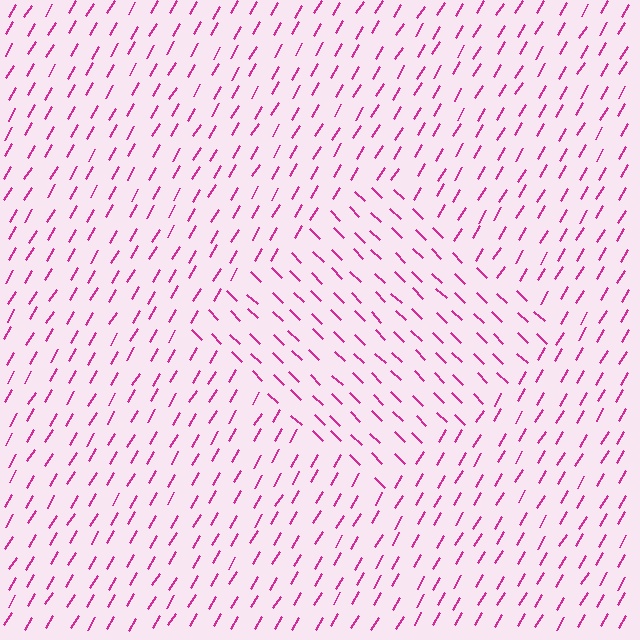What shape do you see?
I see a diamond.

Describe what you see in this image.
The image is filled with small magenta line segments. A diamond region in the image has lines oriented differently from the surrounding lines, creating a visible texture boundary.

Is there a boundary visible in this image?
Yes, there is a texture boundary formed by a change in line orientation.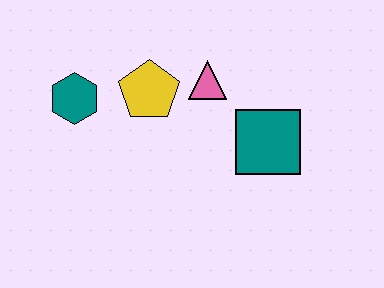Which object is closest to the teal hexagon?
The yellow pentagon is closest to the teal hexagon.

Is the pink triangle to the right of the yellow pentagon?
Yes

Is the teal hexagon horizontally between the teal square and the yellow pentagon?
No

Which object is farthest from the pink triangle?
The teal hexagon is farthest from the pink triangle.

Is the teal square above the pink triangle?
No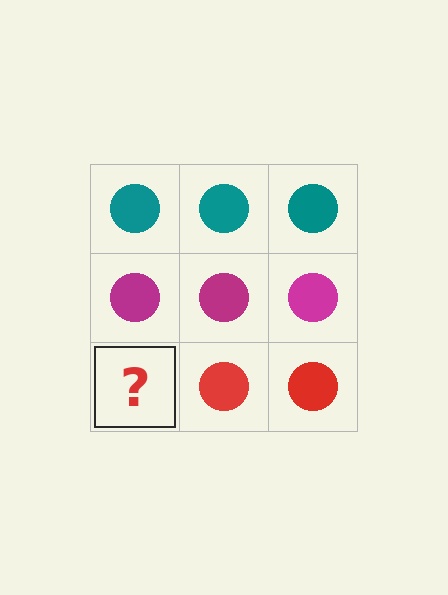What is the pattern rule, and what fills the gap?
The rule is that each row has a consistent color. The gap should be filled with a red circle.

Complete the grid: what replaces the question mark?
The question mark should be replaced with a red circle.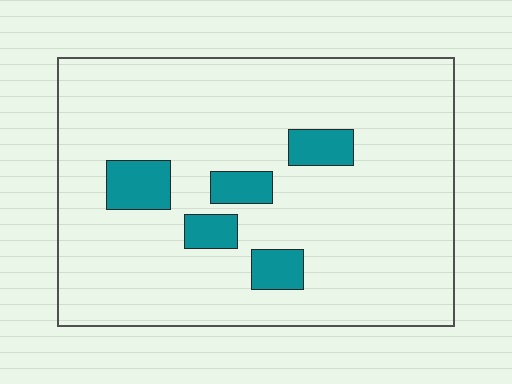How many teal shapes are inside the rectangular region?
5.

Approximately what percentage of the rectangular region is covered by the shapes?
Approximately 10%.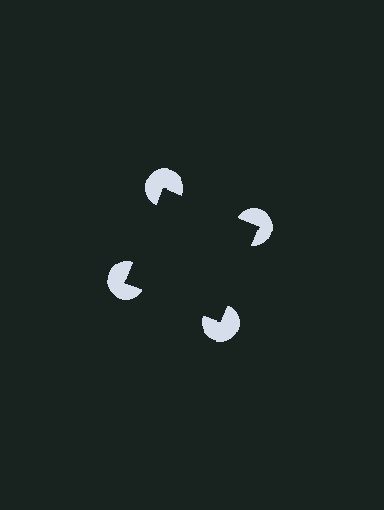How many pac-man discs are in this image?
There are 4 — one at each vertex of the illusory square.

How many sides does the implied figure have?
4 sides.